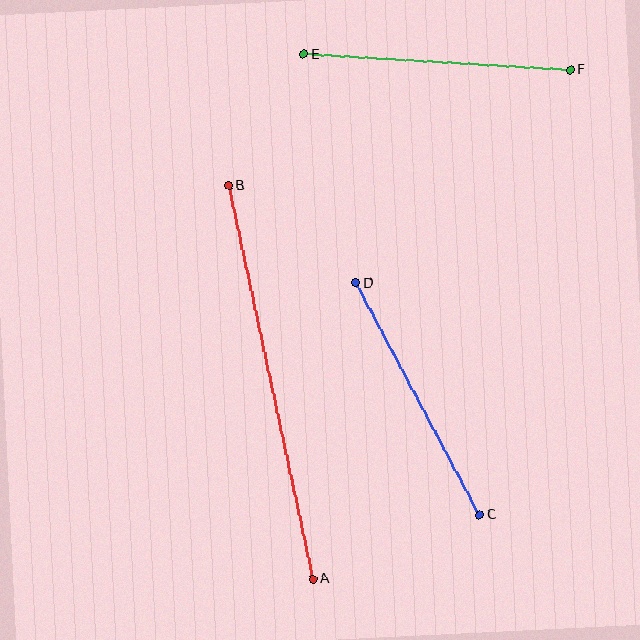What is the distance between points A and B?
The distance is approximately 403 pixels.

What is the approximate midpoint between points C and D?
The midpoint is at approximately (418, 399) pixels.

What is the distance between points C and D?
The distance is approximately 263 pixels.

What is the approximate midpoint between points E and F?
The midpoint is at approximately (437, 62) pixels.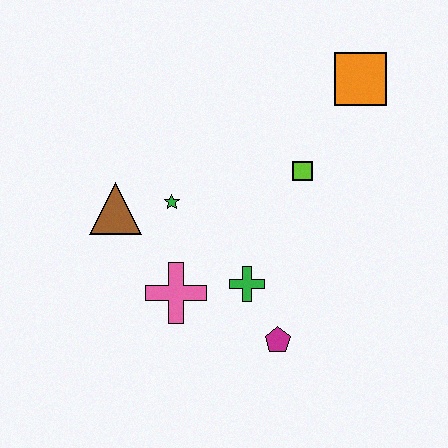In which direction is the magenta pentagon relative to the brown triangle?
The magenta pentagon is to the right of the brown triangle.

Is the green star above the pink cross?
Yes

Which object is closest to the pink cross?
The green cross is closest to the pink cross.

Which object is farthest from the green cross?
The orange square is farthest from the green cross.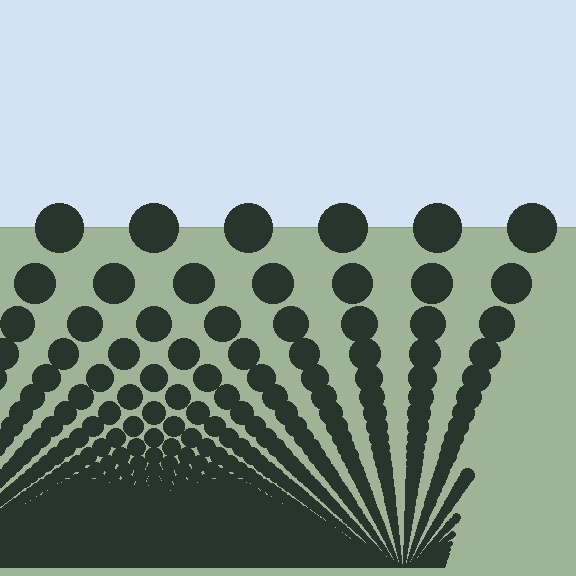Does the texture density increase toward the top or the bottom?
Density increases toward the bottom.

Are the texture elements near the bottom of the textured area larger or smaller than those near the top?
Smaller. The gradient is inverted — elements near the bottom are smaller and denser.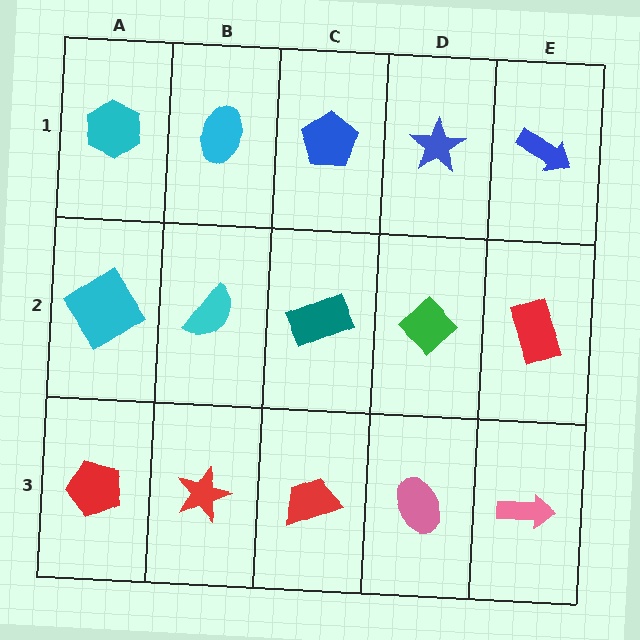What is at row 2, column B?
A cyan semicircle.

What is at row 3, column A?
A red pentagon.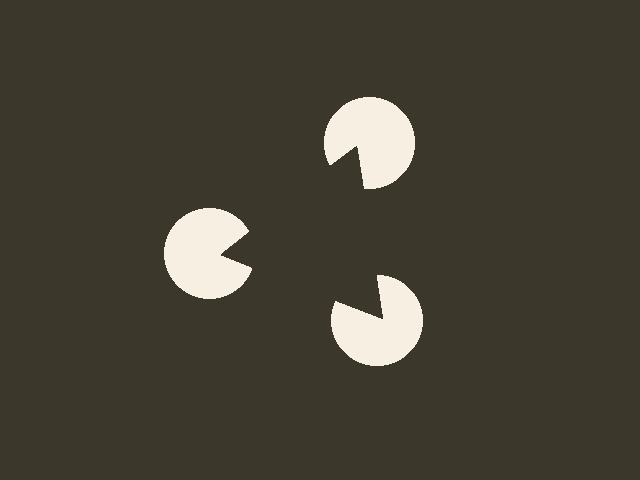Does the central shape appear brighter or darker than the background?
It typically appears slightly darker than the background, even though no actual brightness change is drawn.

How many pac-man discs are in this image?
There are 3 — one at each vertex of the illusory triangle.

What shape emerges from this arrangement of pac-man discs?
An illusory triangle — its edges are inferred from the aligned wedge cuts in the pac-man discs, not physically drawn.